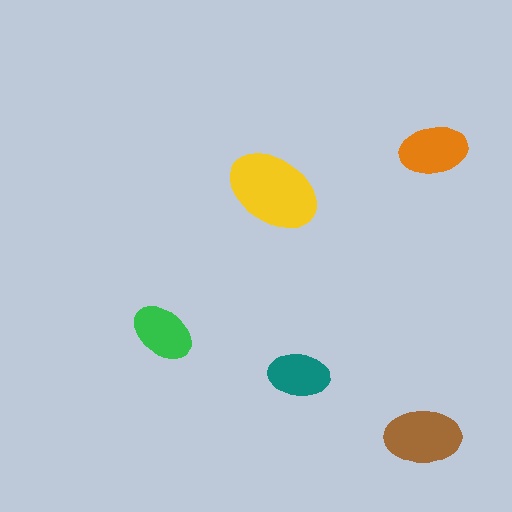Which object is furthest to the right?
The orange ellipse is rightmost.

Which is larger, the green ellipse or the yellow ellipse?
The yellow one.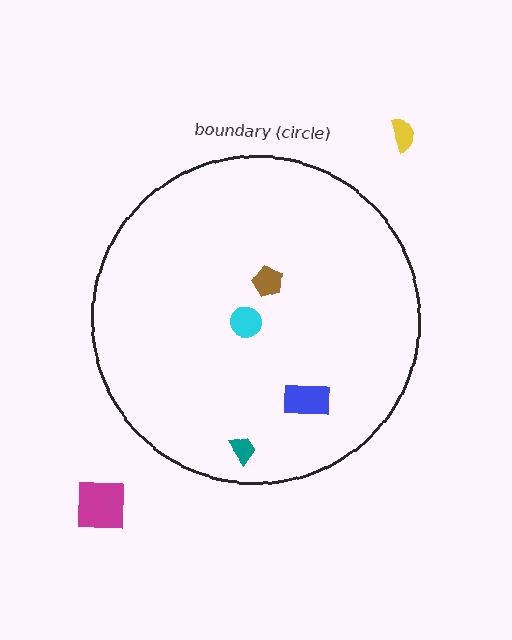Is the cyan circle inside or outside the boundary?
Inside.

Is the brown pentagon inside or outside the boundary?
Inside.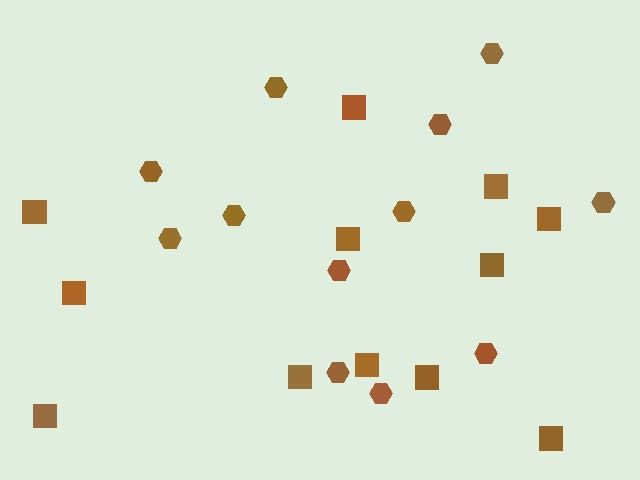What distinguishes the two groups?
There are 2 groups: one group of hexagons (12) and one group of squares (12).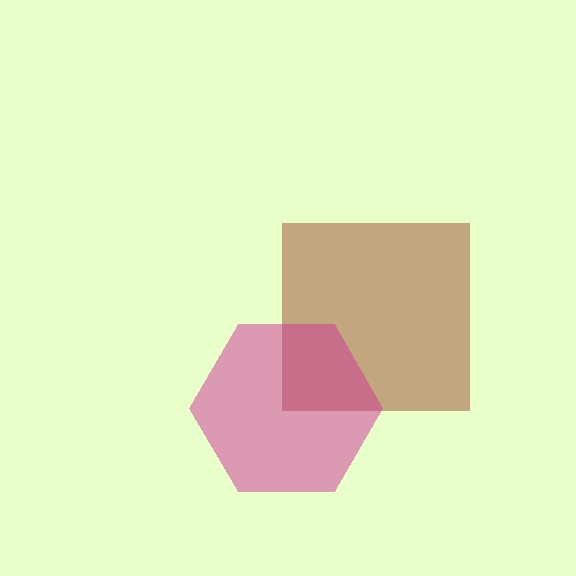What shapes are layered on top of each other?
The layered shapes are: a brown square, a magenta hexagon.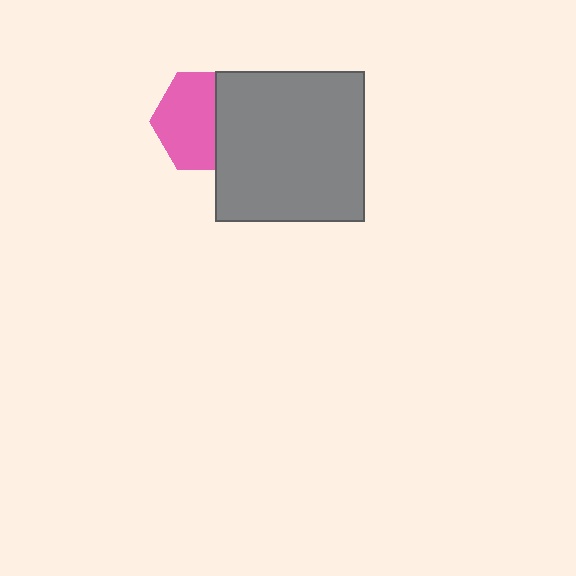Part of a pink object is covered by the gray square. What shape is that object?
It is a hexagon.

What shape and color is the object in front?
The object in front is a gray square.